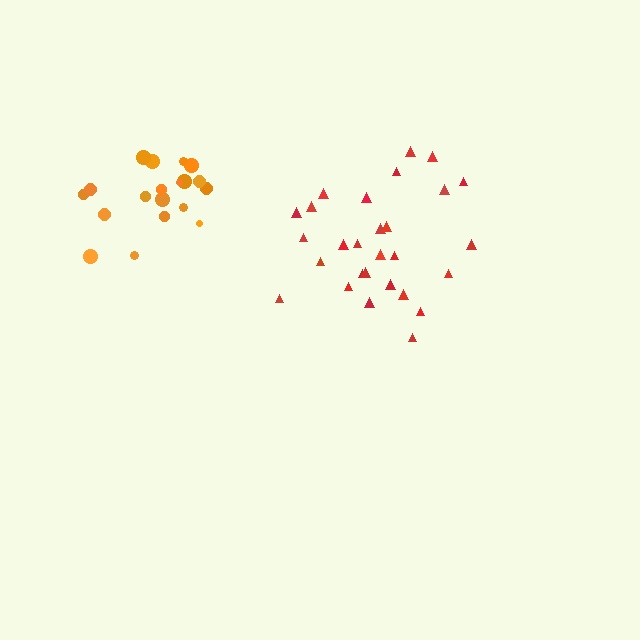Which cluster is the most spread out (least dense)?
Red.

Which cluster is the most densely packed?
Orange.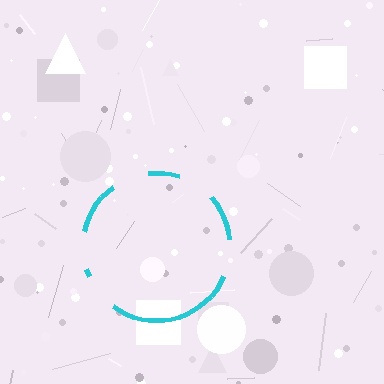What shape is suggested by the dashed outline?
The dashed outline suggests a circle.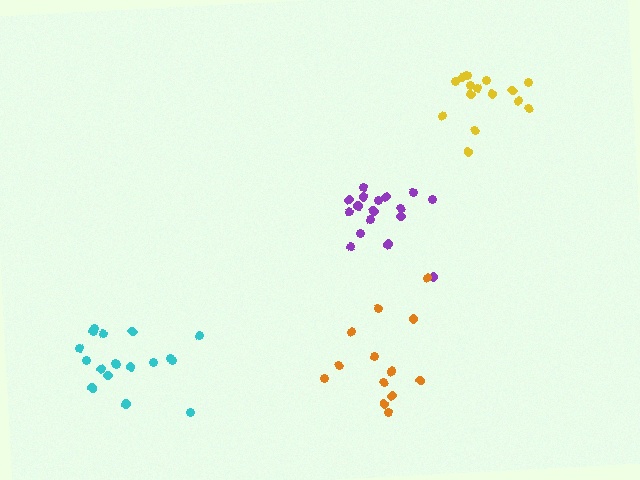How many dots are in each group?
Group 1: 17 dots, Group 2: 14 dots, Group 3: 18 dots, Group 4: 15 dots (64 total).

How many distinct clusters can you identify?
There are 4 distinct clusters.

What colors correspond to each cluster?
The clusters are colored: purple, orange, cyan, yellow.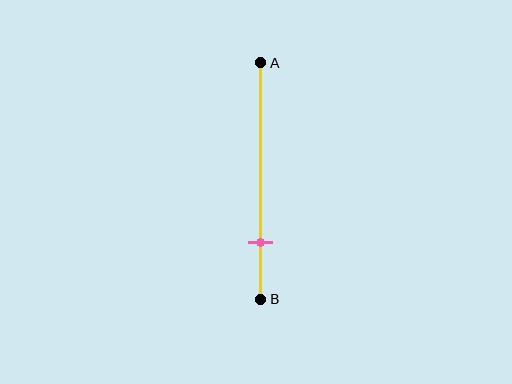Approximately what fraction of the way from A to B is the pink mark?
The pink mark is approximately 75% of the way from A to B.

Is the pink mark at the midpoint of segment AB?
No, the mark is at about 75% from A, not at the 50% midpoint.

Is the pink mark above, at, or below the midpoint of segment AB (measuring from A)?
The pink mark is below the midpoint of segment AB.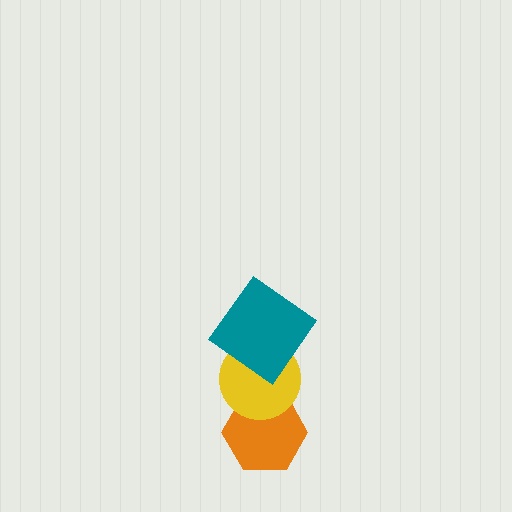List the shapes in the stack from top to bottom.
From top to bottom: the teal diamond, the yellow circle, the orange hexagon.